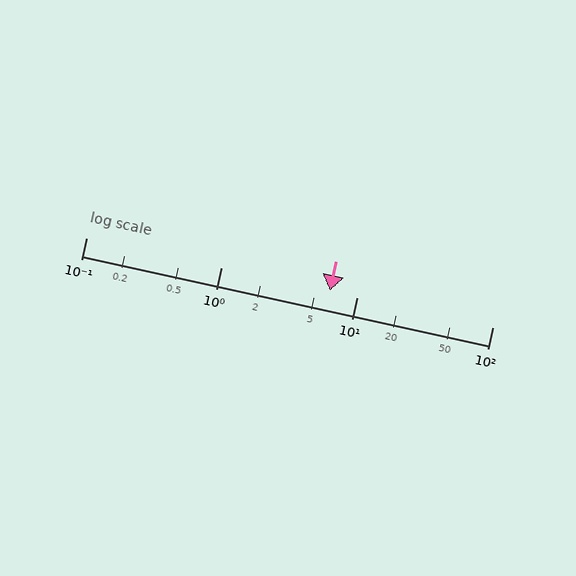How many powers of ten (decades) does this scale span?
The scale spans 3 decades, from 0.1 to 100.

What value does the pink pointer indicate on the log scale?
The pointer indicates approximately 6.3.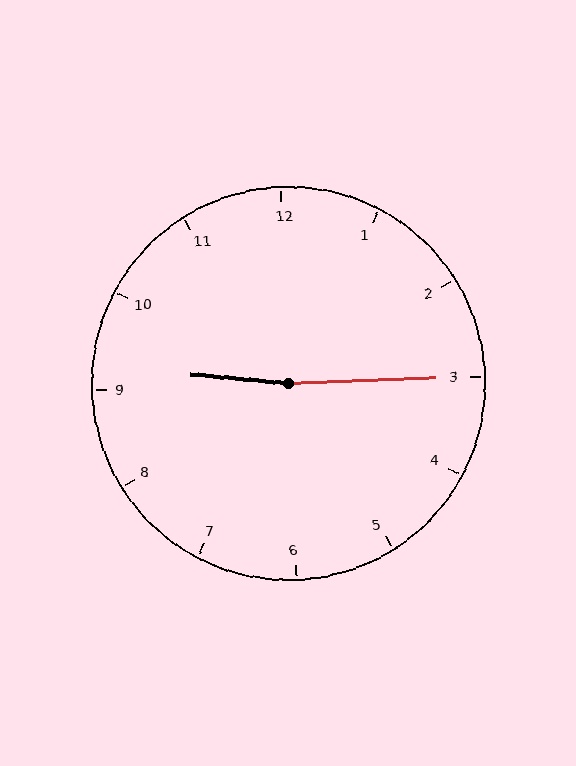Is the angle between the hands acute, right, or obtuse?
It is obtuse.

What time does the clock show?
9:15.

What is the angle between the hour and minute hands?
Approximately 172 degrees.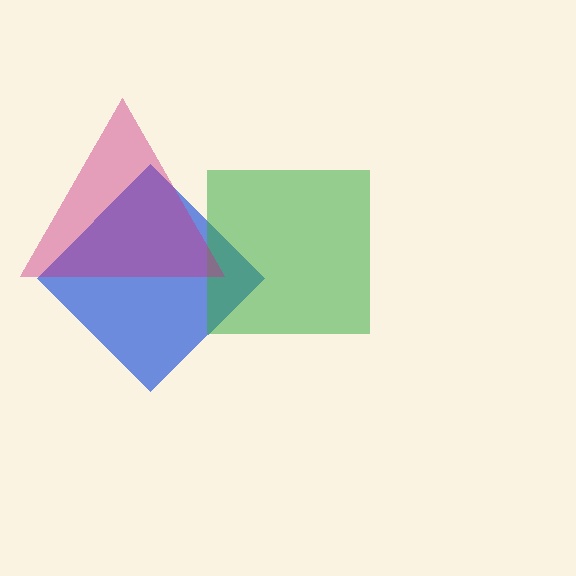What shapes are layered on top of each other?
The layered shapes are: a blue diamond, a green square, a magenta triangle.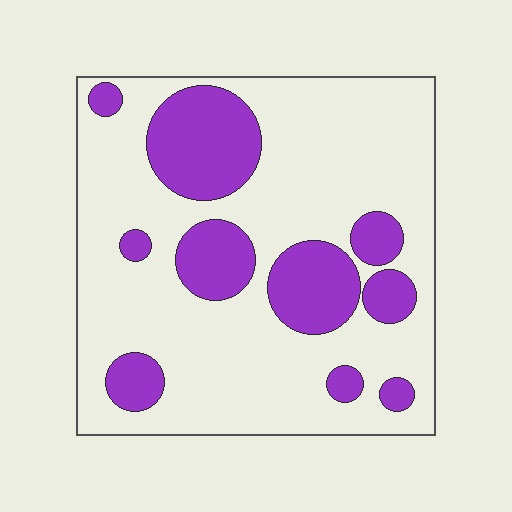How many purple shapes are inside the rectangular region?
10.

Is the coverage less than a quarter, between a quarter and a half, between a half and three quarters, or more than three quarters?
Between a quarter and a half.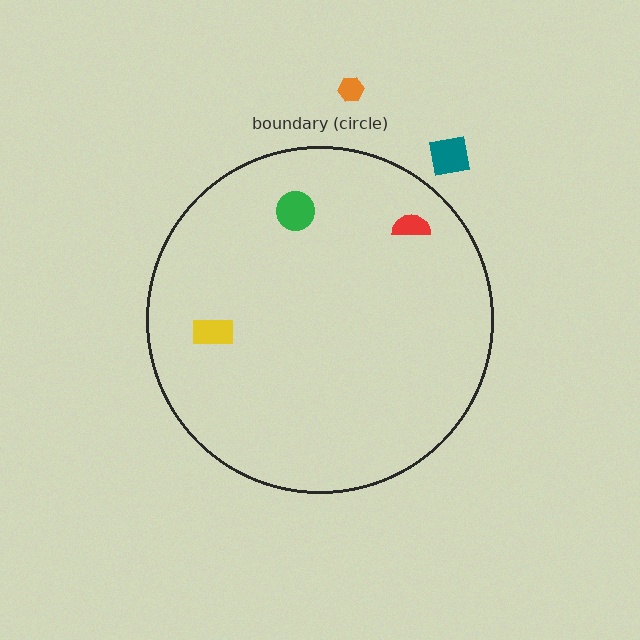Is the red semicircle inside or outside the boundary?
Inside.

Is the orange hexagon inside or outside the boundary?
Outside.